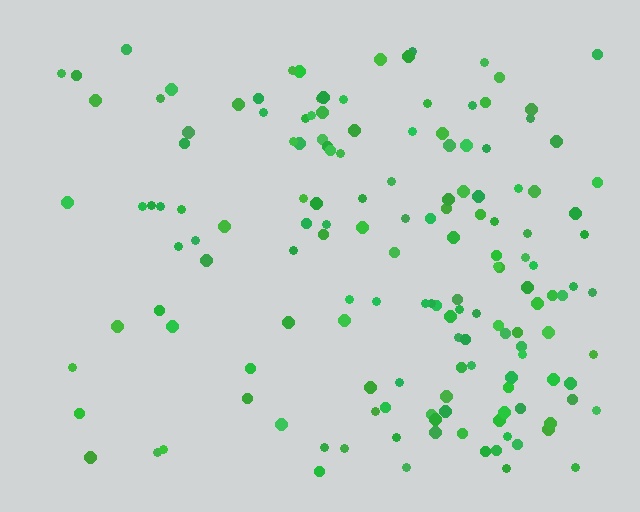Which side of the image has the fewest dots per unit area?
The left.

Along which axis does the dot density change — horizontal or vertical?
Horizontal.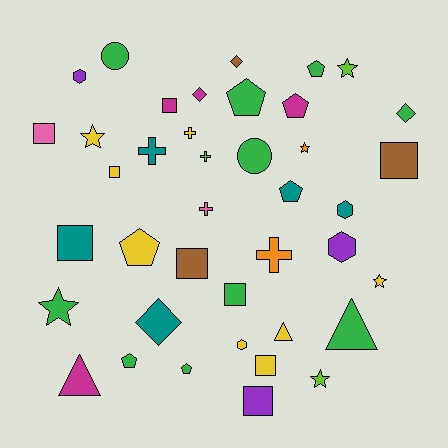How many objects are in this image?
There are 40 objects.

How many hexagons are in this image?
There are 4 hexagons.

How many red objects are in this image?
There are no red objects.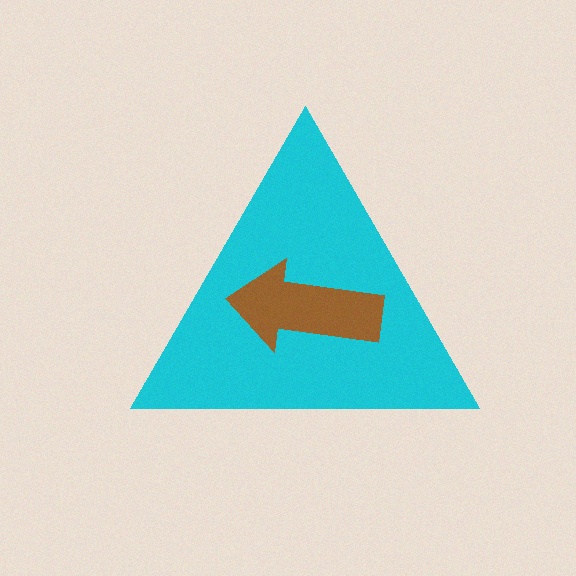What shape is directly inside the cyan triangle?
The brown arrow.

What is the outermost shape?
The cyan triangle.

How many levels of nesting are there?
2.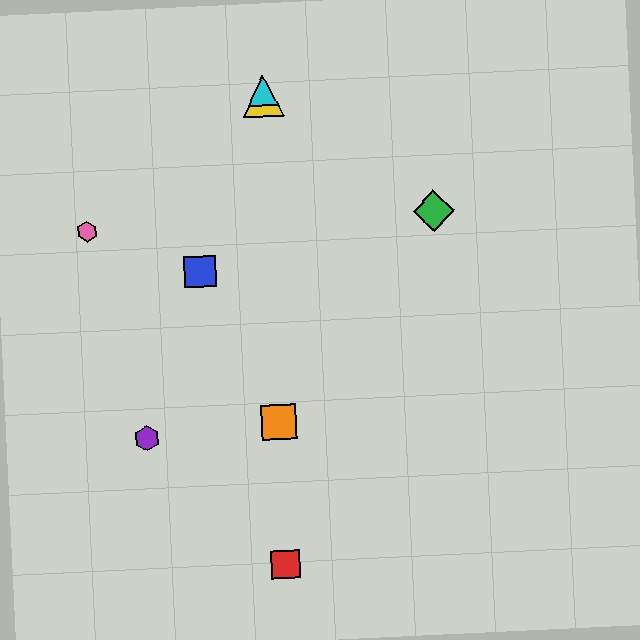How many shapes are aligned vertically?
4 shapes (the red square, the yellow triangle, the orange square, the cyan triangle) are aligned vertically.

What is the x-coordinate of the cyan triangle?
The cyan triangle is at x≈263.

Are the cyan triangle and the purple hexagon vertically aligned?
No, the cyan triangle is at x≈263 and the purple hexagon is at x≈147.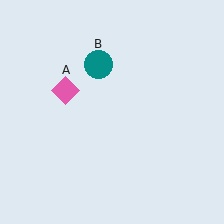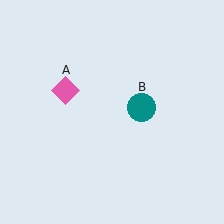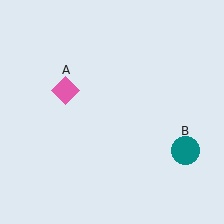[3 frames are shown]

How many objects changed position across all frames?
1 object changed position: teal circle (object B).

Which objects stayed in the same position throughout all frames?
Pink diamond (object A) remained stationary.